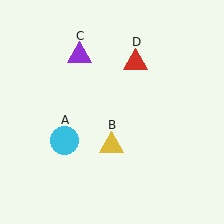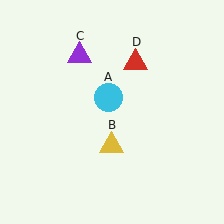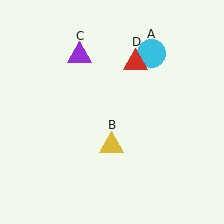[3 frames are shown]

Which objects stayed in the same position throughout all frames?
Yellow triangle (object B) and purple triangle (object C) and red triangle (object D) remained stationary.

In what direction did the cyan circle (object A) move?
The cyan circle (object A) moved up and to the right.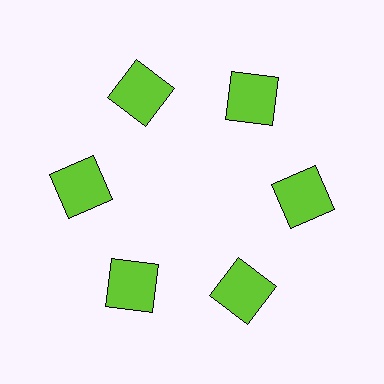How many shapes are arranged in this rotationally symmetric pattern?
There are 6 shapes, arranged in 6 groups of 1.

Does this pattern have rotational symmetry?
Yes, this pattern has 6-fold rotational symmetry. It looks the same after rotating 60 degrees around the center.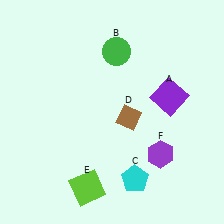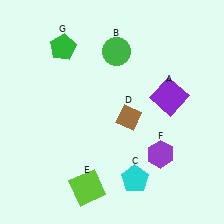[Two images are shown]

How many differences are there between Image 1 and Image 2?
There is 1 difference between the two images.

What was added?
A green pentagon (G) was added in Image 2.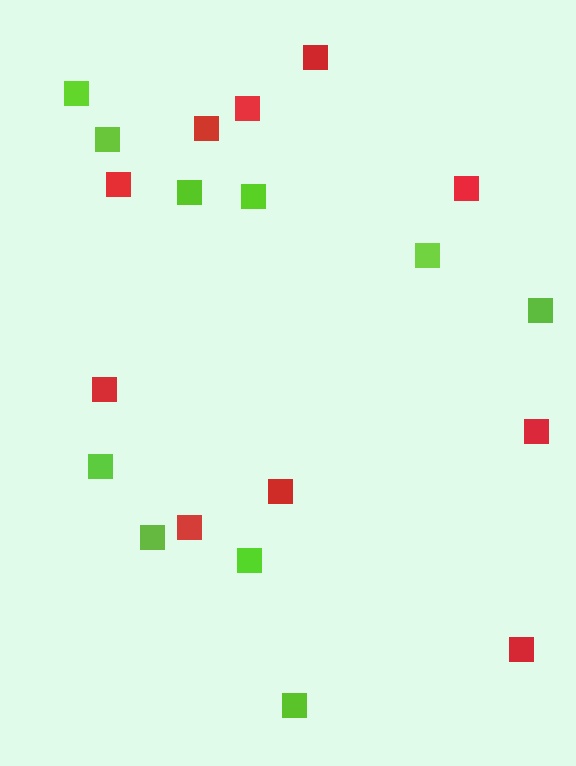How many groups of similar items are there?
There are 2 groups: one group of lime squares (10) and one group of red squares (10).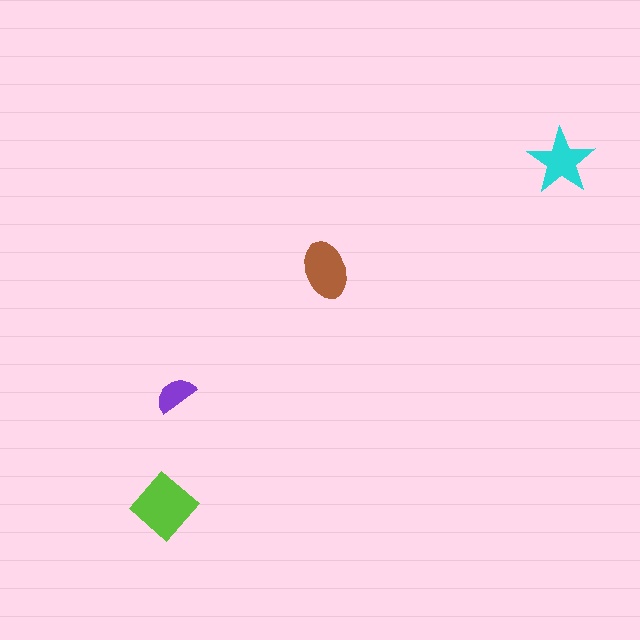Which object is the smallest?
The purple semicircle.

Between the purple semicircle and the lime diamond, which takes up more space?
The lime diamond.